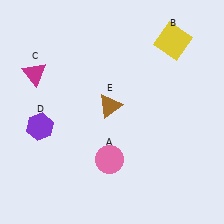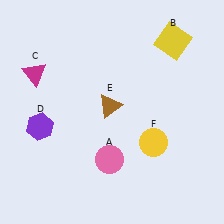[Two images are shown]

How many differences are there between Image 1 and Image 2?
There is 1 difference between the two images.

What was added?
A yellow circle (F) was added in Image 2.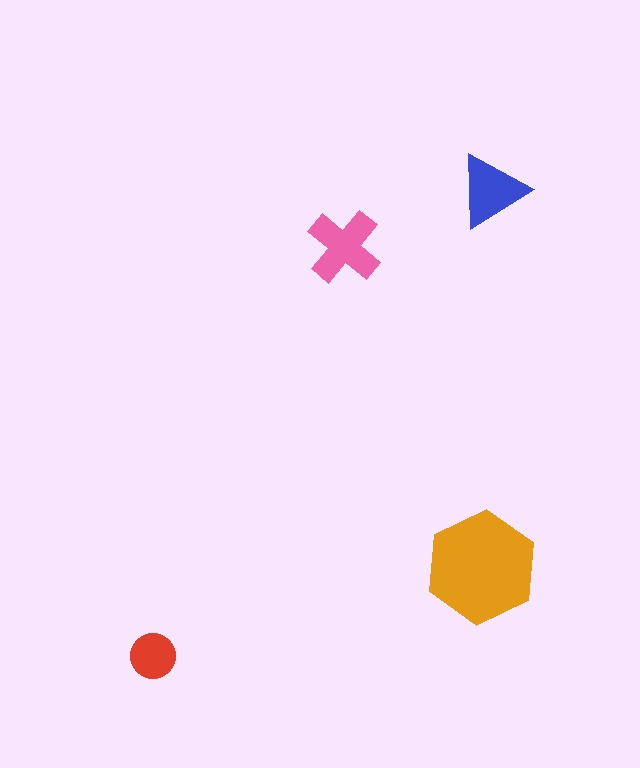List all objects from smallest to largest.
The red circle, the blue triangle, the pink cross, the orange hexagon.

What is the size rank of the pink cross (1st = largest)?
2nd.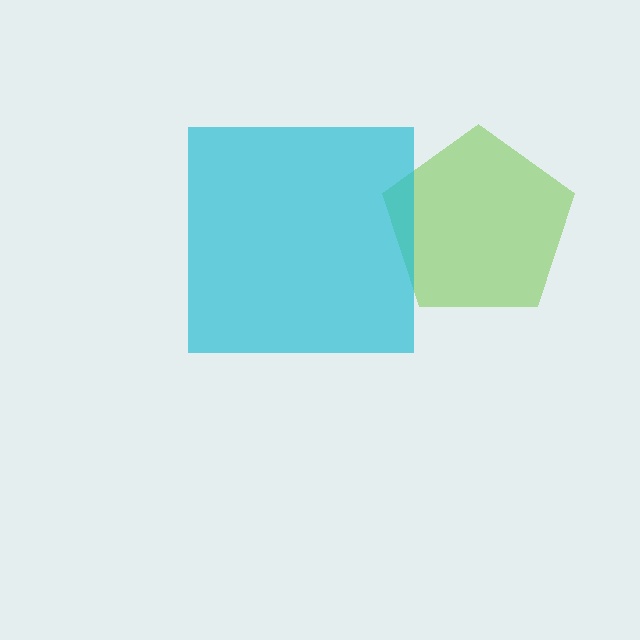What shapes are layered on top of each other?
The layered shapes are: a lime pentagon, a cyan square.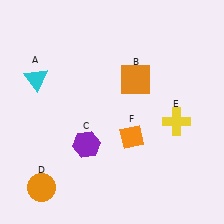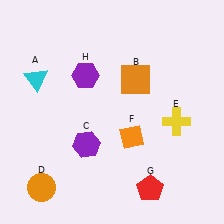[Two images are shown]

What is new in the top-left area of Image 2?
A purple hexagon (H) was added in the top-left area of Image 2.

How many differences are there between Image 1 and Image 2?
There are 2 differences between the two images.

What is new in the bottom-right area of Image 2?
A red pentagon (G) was added in the bottom-right area of Image 2.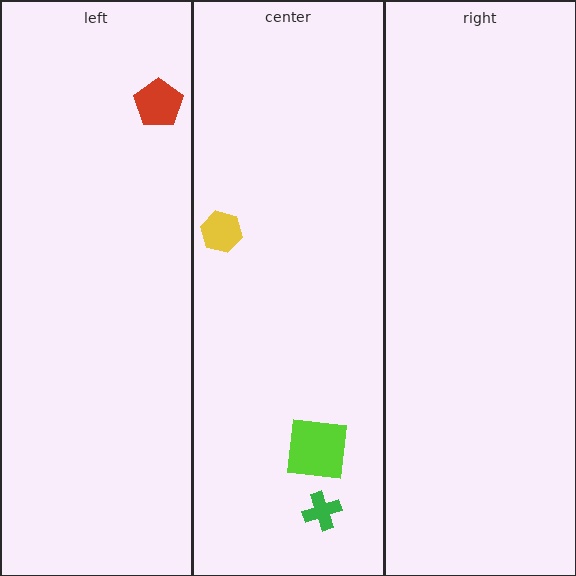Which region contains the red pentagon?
The left region.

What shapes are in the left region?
The red pentagon.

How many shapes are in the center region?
3.